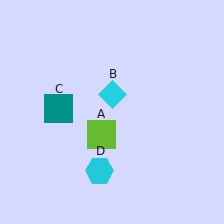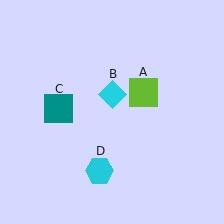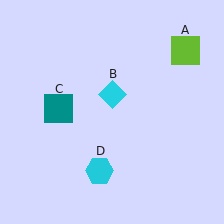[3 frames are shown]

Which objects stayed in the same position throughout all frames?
Cyan diamond (object B) and teal square (object C) and cyan hexagon (object D) remained stationary.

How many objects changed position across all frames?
1 object changed position: lime square (object A).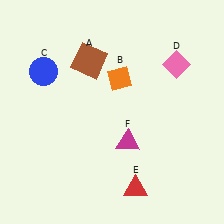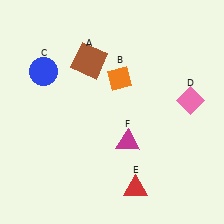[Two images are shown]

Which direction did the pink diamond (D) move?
The pink diamond (D) moved down.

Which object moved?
The pink diamond (D) moved down.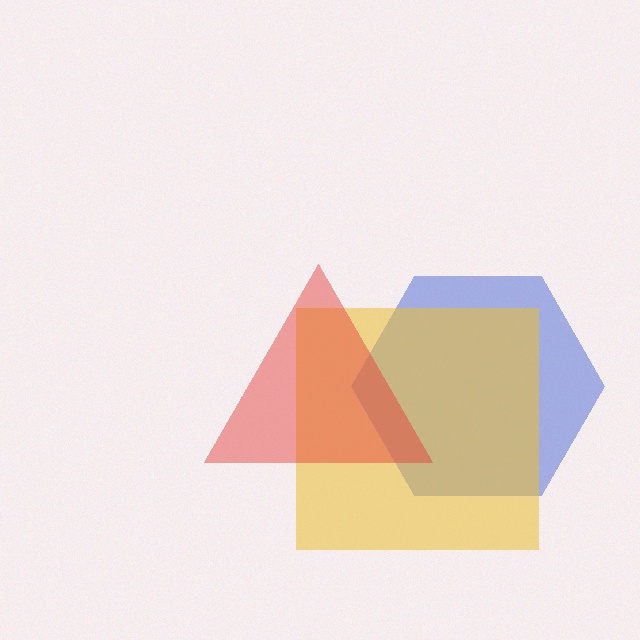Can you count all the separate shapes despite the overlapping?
Yes, there are 3 separate shapes.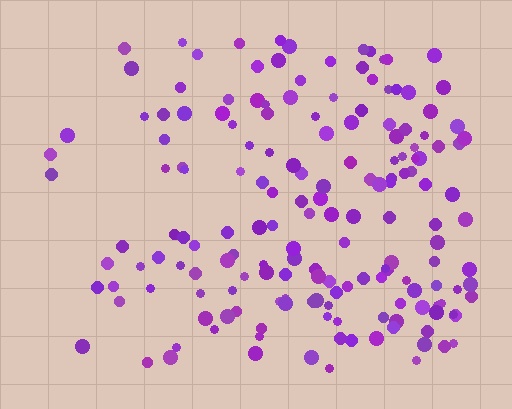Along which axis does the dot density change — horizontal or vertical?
Horizontal.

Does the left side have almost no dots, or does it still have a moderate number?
Still a moderate number, just noticeably fewer than the right.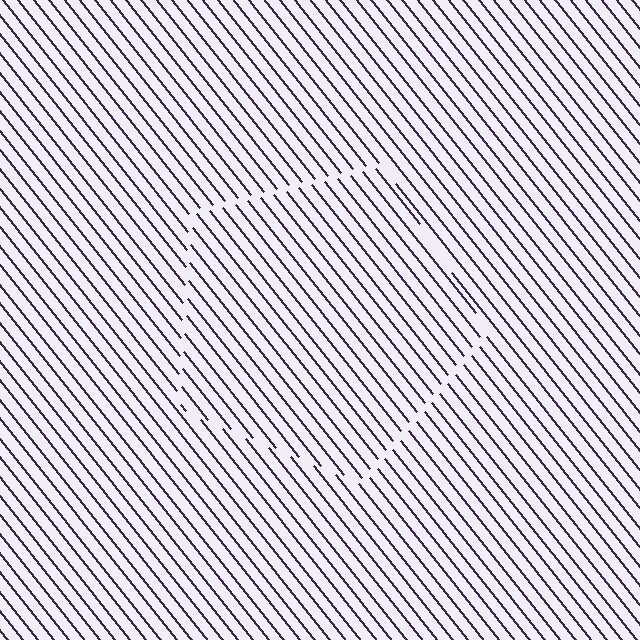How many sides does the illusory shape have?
5 sides — the line-ends trace a pentagon.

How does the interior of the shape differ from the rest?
The interior of the shape contains the same grating, shifted by half a period — the contour is defined by the phase discontinuity where line-ends from the inner and outer gratings abut.